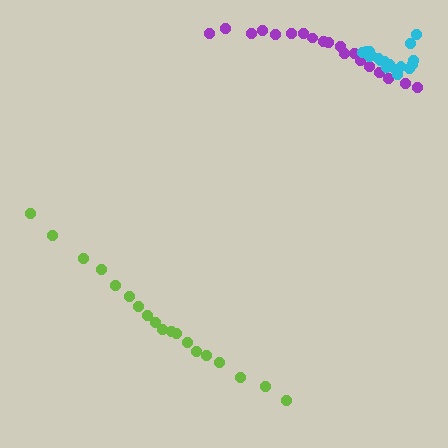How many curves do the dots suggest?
There are 3 distinct paths.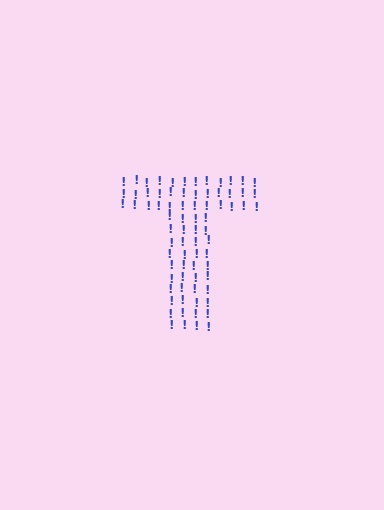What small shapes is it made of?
It is made of small exclamation marks.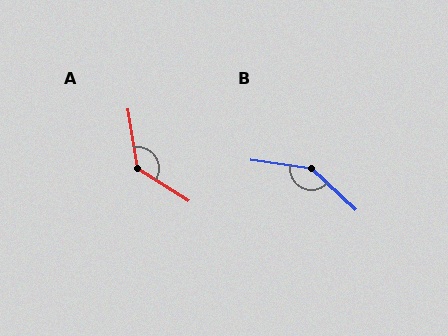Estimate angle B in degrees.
Approximately 146 degrees.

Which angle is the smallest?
A, at approximately 131 degrees.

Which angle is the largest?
B, at approximately 146 degrees.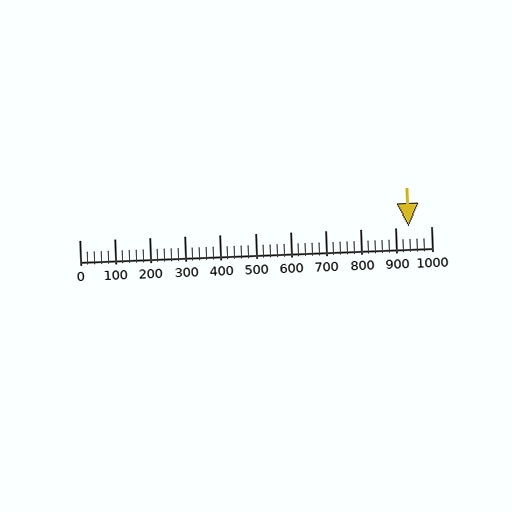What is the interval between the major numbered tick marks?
The major tick marks are spaced 100 units apart.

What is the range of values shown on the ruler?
The ruler shows values from 0 to 1000.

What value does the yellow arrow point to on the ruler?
The yellow arrow points to approximately 935.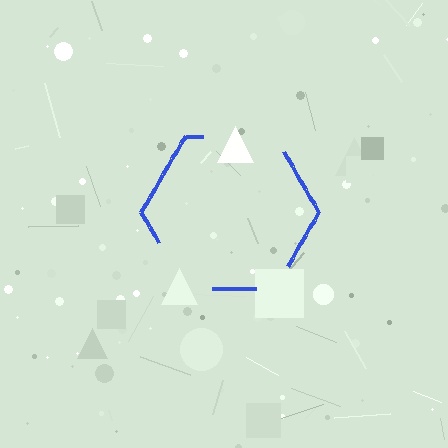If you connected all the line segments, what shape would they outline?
They would outline a hexagon.